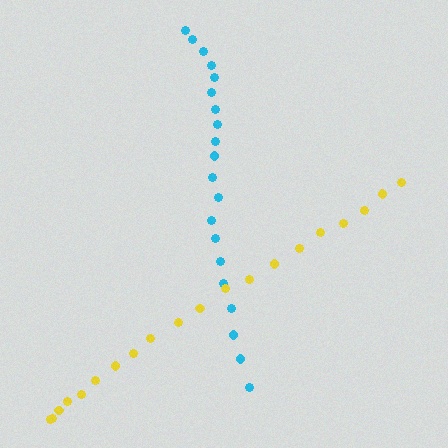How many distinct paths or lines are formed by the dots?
There are 2 distinct paths.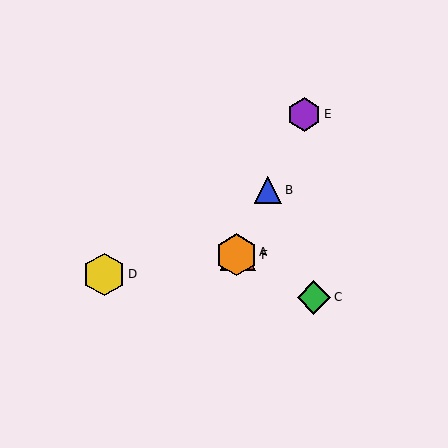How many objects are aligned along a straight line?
4 objects (A, B, E, F) are aligned along a straight line.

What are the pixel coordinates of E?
Object E is at (304, 114).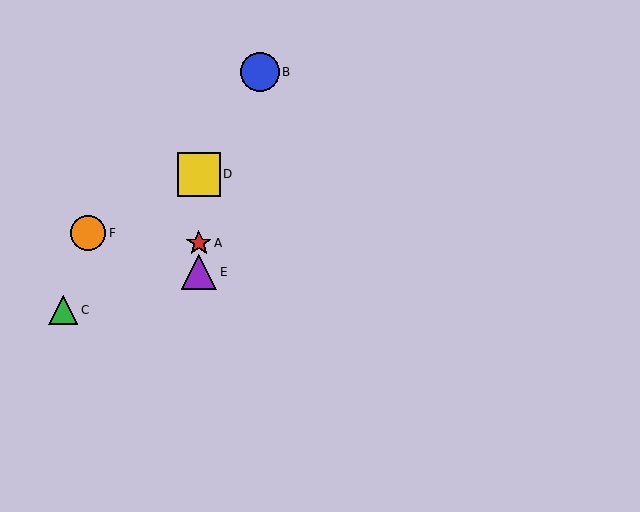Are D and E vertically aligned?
Yes, both are at x≈199.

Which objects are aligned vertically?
Objects A, D, E are aligned vertically.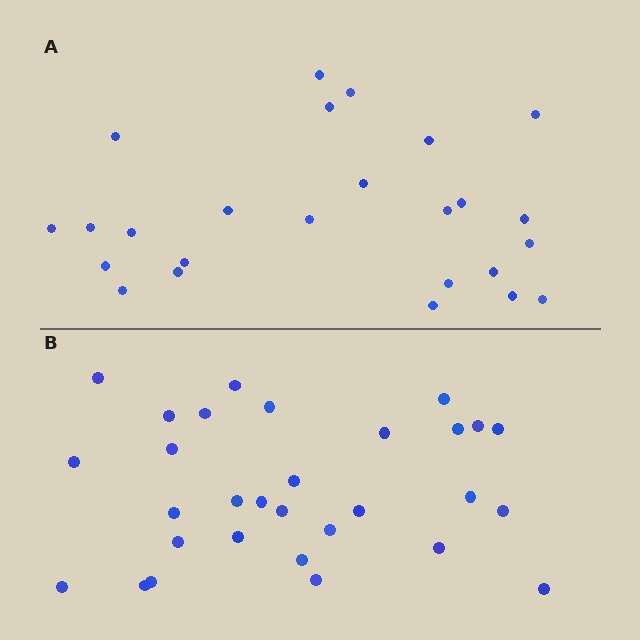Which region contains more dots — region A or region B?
Region B (the bottom region) has more dots.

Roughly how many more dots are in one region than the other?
Region B has about 5 more dots than region A.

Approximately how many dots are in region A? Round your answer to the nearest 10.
About 20 dots. (The exact count is 25, which rounds to 20.)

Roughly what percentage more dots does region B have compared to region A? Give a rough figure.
About 20% more.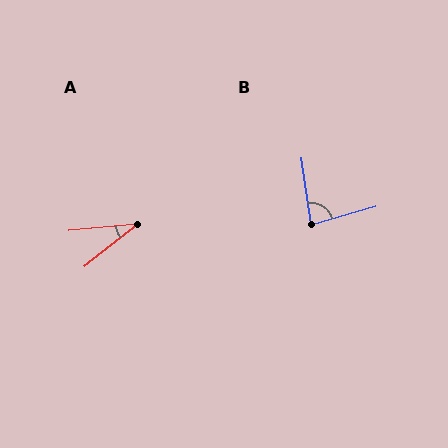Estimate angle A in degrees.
Approximately 33 degrees.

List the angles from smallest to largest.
A (33°), B (83°).